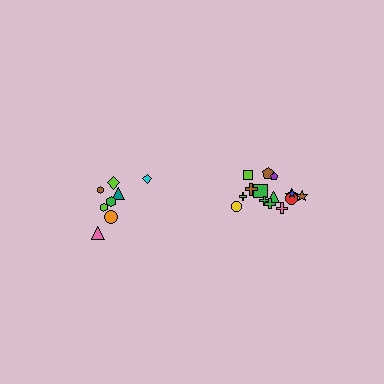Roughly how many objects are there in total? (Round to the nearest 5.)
Roughly 25 objects in total.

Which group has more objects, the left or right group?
The right group.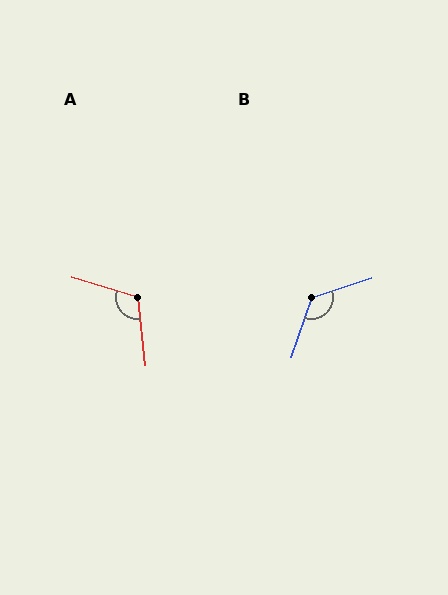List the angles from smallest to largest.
A (113°), B (127°).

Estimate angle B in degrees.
Approximately 127 degrees.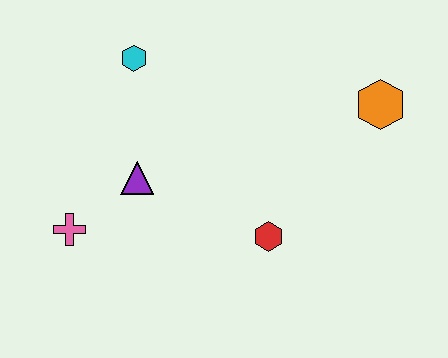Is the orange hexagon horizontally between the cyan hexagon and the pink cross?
No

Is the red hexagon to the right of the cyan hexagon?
Yes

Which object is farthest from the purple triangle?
The orange hexagon is farthest from the purple triangle.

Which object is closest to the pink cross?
The purple triangle is closest to the pink cross.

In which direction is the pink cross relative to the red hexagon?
The pink cross is to the left of the red hexagon.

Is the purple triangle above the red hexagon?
Yes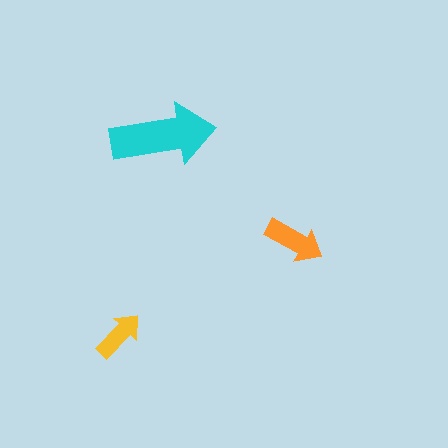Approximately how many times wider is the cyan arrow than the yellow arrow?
About 2 times wider.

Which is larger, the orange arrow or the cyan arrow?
The cyan one.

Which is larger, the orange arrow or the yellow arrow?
The orange one.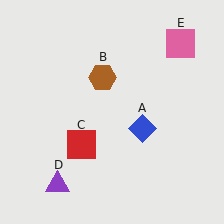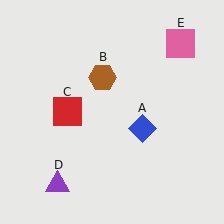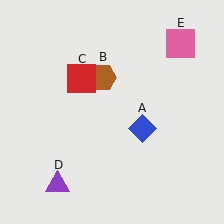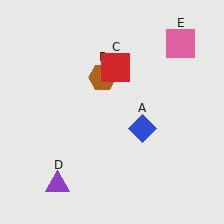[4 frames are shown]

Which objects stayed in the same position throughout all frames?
Blue diamond (object A) and brown hexagon (object B) and purple triangle (object D) and pink square (object E) remained stationary.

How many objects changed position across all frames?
1 object changed position: red square (object C).